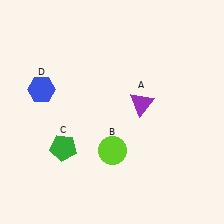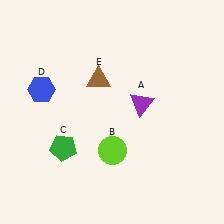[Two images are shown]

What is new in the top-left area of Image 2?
A brown triangle (E) was added in the top-left area of Image 2.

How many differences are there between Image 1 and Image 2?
There is 1 difference between the two images.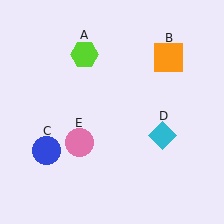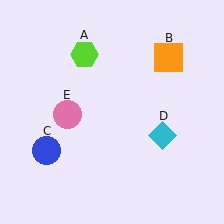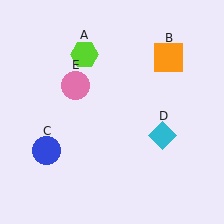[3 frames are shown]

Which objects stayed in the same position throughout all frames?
Lime hexagon (object A) and orange square (object B) and blue circle (object C) and cyan diamond (object D) remained stationary.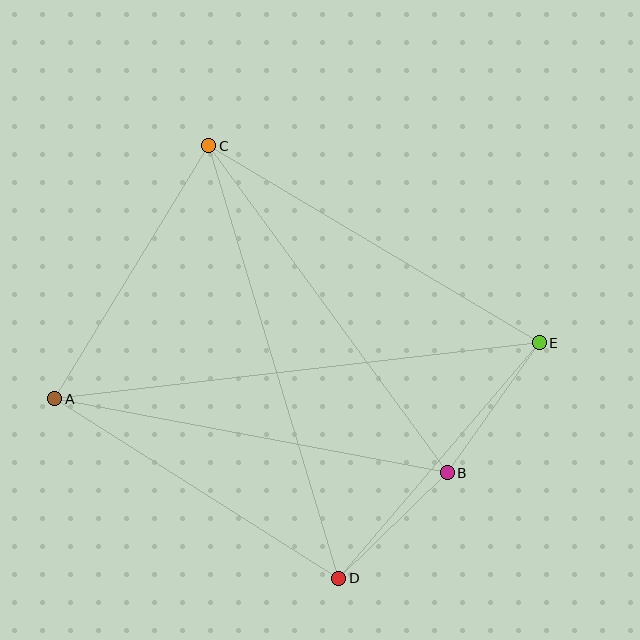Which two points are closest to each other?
Points B and D are closest to each other.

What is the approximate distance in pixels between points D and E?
The distance between D and E is approximately 309 pixels.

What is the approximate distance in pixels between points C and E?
The distance between C and E is approximately 385 pixels.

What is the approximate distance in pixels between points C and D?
The distance between C and D is approximately 452 pixels.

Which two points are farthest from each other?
Points A and E are farthest from each other.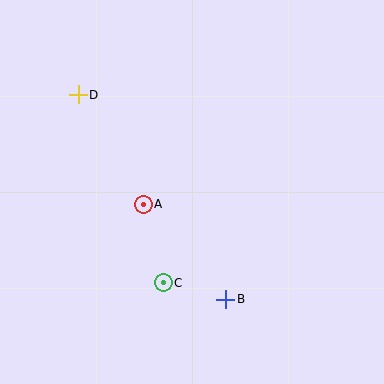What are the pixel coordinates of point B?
Point B is at (226, 299).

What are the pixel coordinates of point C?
Point C is at (163, 283).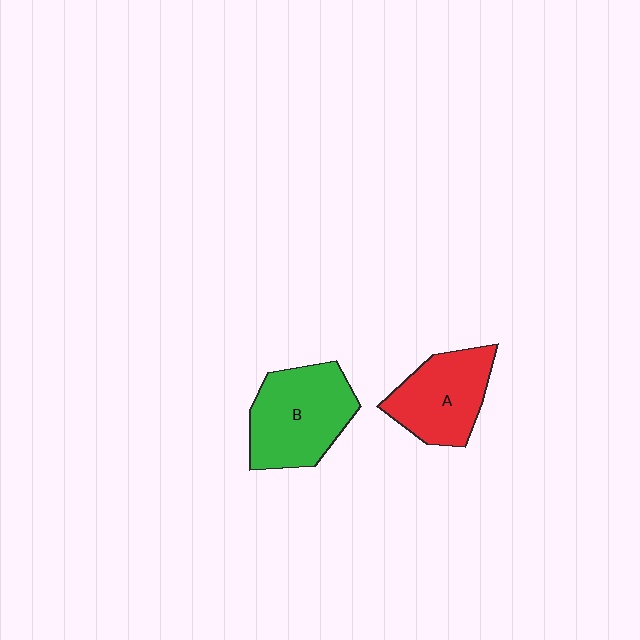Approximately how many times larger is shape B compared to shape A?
Approximately 1.2 times.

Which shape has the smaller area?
Shape A (red).